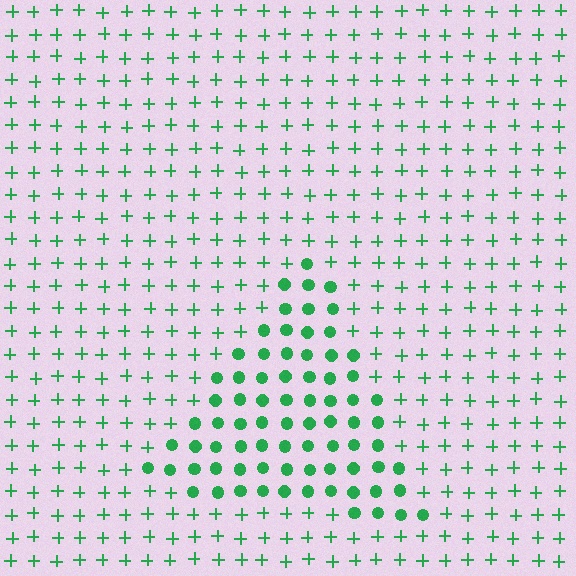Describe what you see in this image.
The image is filled with small green elements arranged in a uniform grid. A triangle-shaped region contains circles, while the surrounding area contains plus signs. The boundary is defined purely by the change in element shape.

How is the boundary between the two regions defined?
The boundary is defined by a change in element shape: circles inside vs. plus signs outside. All elements share the same color and spacing.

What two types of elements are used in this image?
The image uses circles inside the triangle region and plus signs outside it.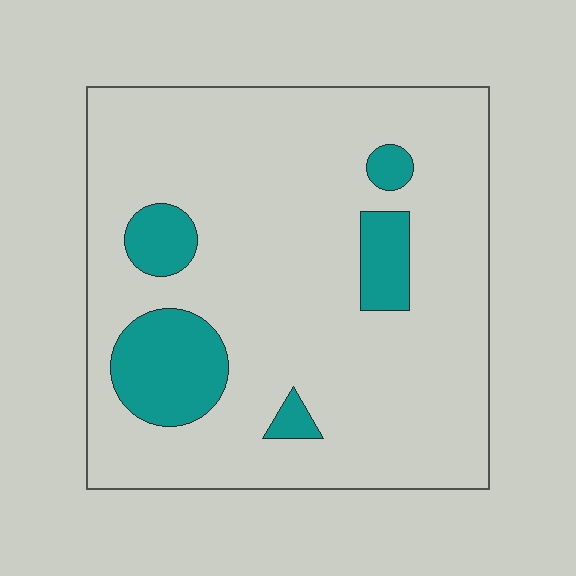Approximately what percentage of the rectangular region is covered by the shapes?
Approximately 15%.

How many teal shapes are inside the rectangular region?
5.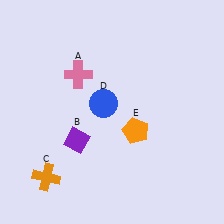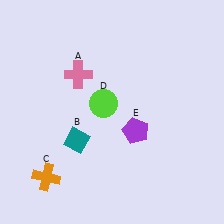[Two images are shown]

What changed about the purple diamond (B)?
In Image 1, B is purple. In Image 2, it changed to teal.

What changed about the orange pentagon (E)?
In Image 1, E is orange. In Image 2, it changed to purple.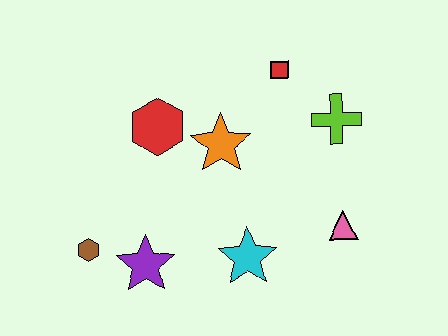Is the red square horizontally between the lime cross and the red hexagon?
Yes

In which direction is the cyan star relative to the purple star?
The cyan star is to the right of the purple star.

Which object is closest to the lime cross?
The red square is closest to the lime cross.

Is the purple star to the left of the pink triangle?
Yes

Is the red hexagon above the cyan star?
Yes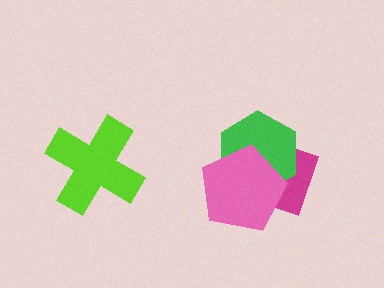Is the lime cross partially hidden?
No, no other shape covers it.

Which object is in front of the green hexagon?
The pink pentagon is in front of the green hexagon.